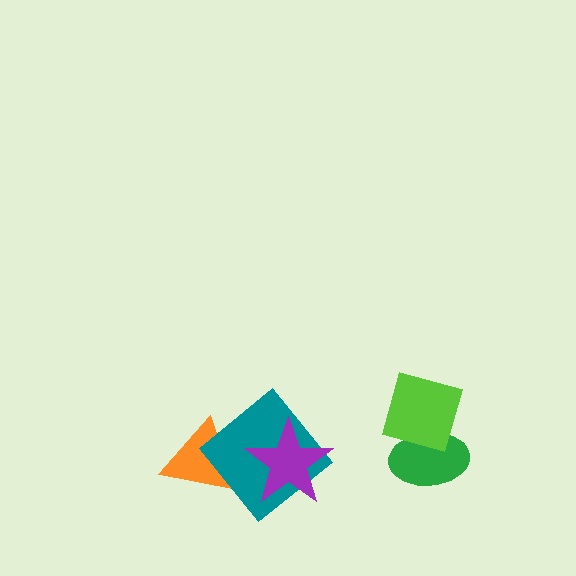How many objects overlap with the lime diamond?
1 object overlaps with the lime diamond.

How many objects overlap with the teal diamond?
2 objects overlap with the teal diamond.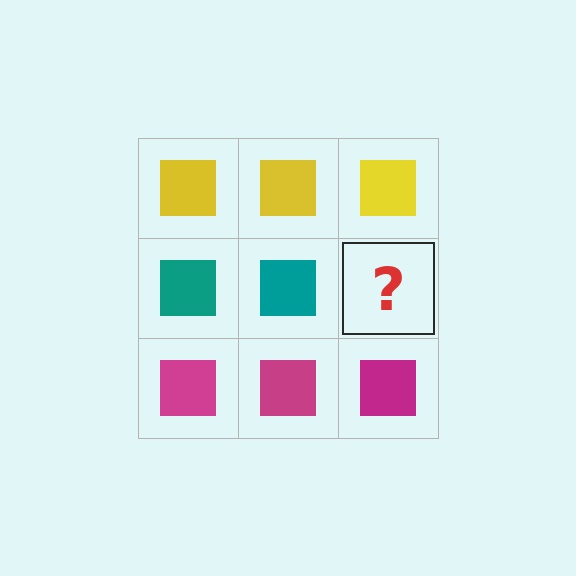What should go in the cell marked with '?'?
The missing cell should contain a teal square.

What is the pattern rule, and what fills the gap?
The rule is that each row has a consistent color. The gap should be filled with a teal square.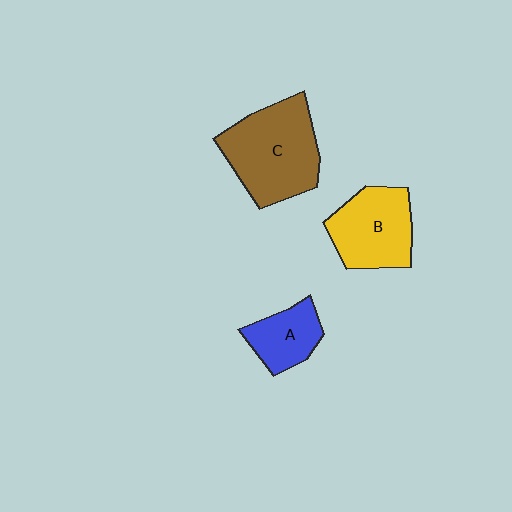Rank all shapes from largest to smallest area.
From largest to smallest: C (brown), B (yellow), A (blue).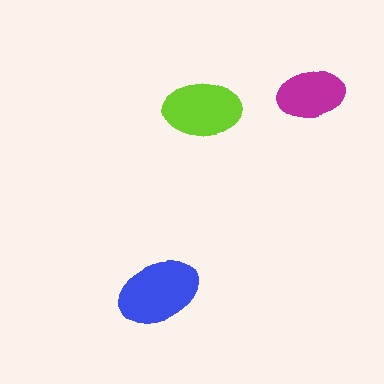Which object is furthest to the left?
The blue ellipse is leftmost.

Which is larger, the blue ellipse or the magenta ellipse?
The blue one.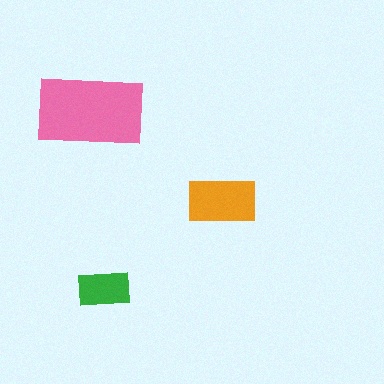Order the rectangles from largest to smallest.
the pink one, the orange one, the green one.